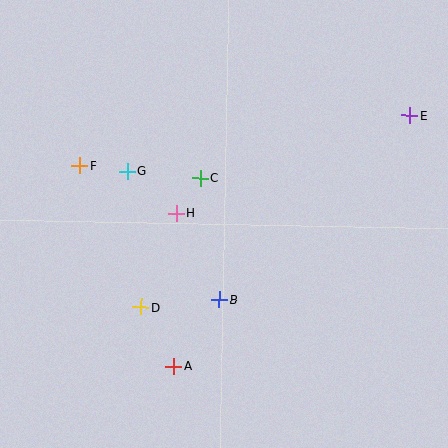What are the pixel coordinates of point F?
Point F is at (80, 166).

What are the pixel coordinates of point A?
Point A is at (174, 366).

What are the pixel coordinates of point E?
Point E is at (410, 115).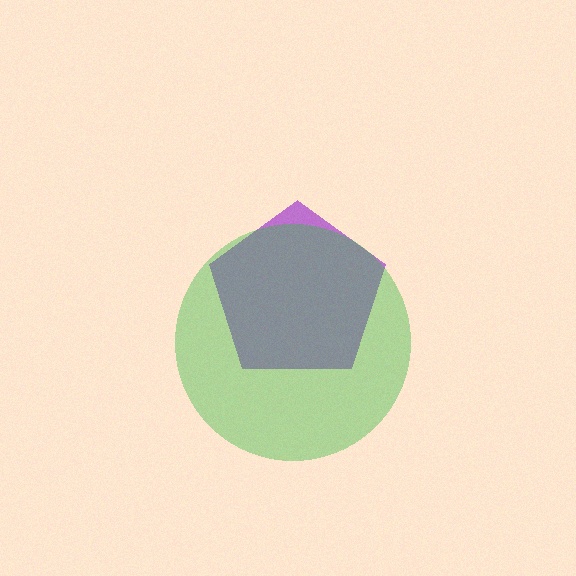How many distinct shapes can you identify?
There are 2 distinct shapes: a purple pentagon, a green circle.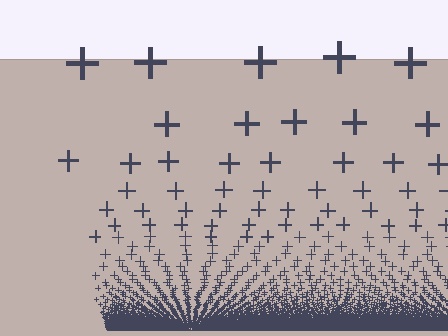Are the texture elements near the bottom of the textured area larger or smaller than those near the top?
Smaller. The gradient is inverted — elements near the bottom are smaller and denser.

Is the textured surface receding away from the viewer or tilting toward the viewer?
The surface appears to tilt toward the viewer. Texture elements get larger and sparser toward the top.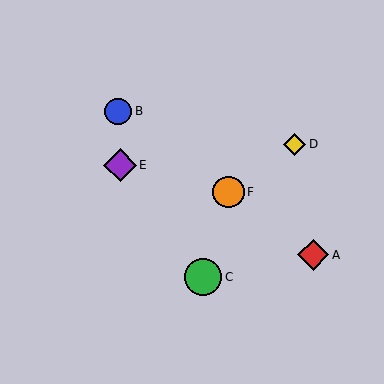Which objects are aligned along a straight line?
Objects A, B, F are aligned along a straight line.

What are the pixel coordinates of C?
Object C is at (203, 277).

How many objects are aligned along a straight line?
3 objects (A, B, F) are aligned along a straight line.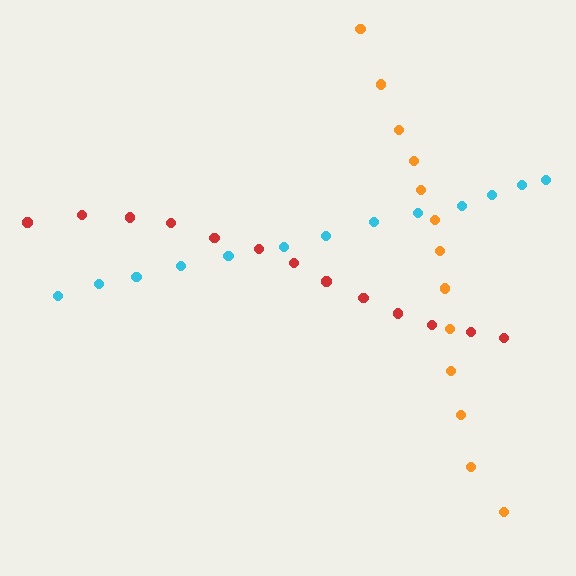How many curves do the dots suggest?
There are 3 distinct paths.